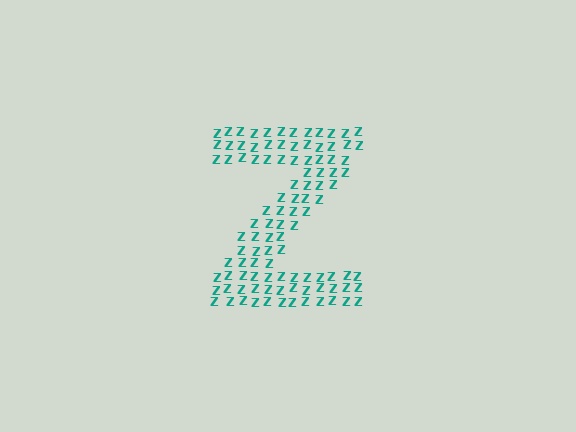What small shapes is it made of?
It is made of small letter Z's.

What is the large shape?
The large shape is the letter Z.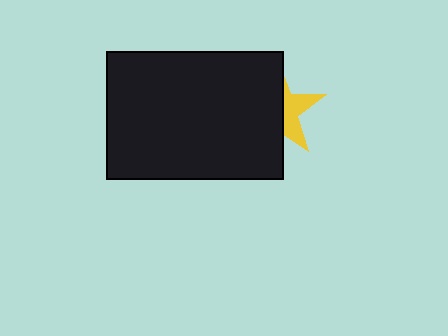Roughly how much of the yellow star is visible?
A small part of it is visible (roughly 39%).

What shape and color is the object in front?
The object in front is a black rectangle.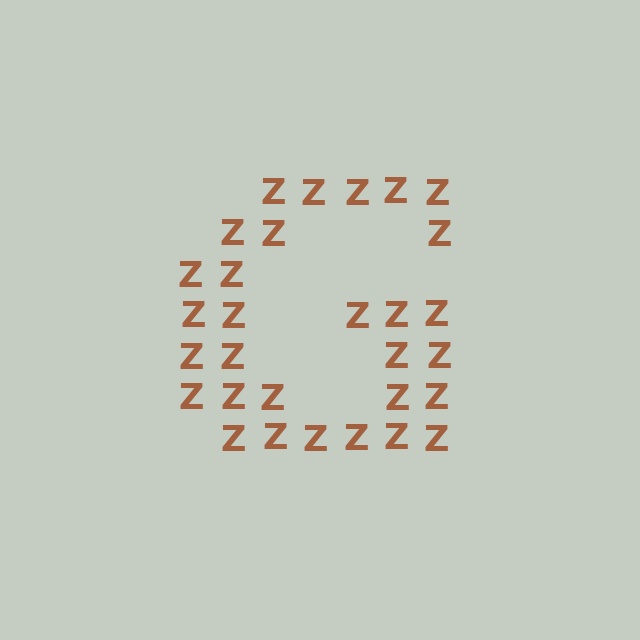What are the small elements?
The small elements are letter Z's.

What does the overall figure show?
The overall figure shows the letter G.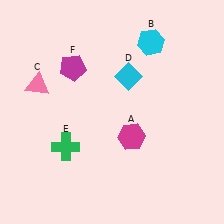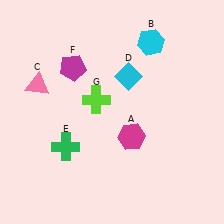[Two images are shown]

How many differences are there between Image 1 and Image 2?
There is 1 difference between the two images.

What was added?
A lime cross (G) was added in Image 2.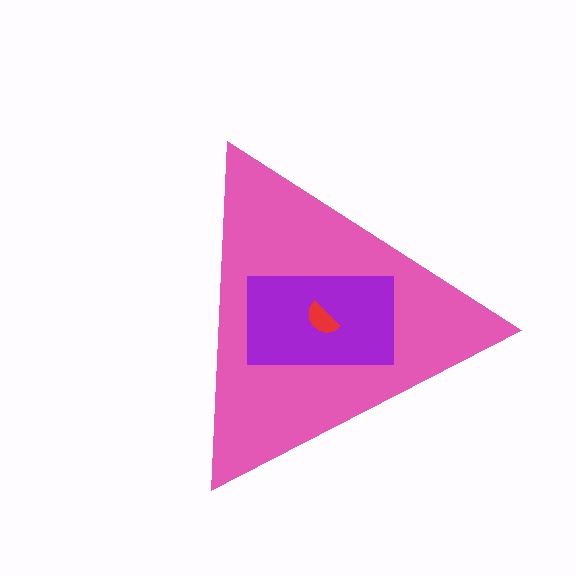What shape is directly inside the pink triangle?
The purple rectangle.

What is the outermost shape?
The pink triangle.